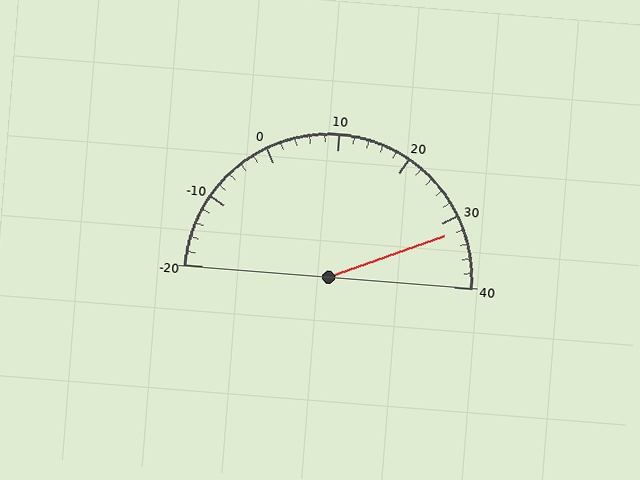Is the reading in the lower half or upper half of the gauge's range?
The reading is in the upper half of the range (-20 to 40).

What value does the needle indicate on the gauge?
The needle indicates approximately 32.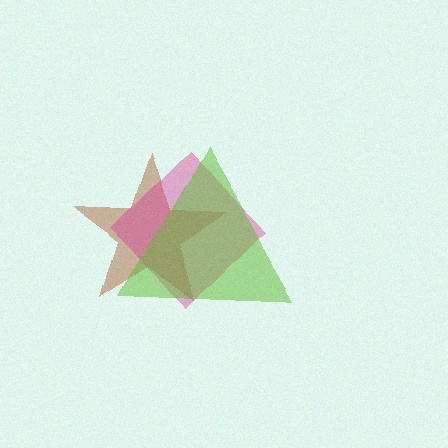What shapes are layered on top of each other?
The layered shapes are: a brown star, a magenta diamond, a lime triangle.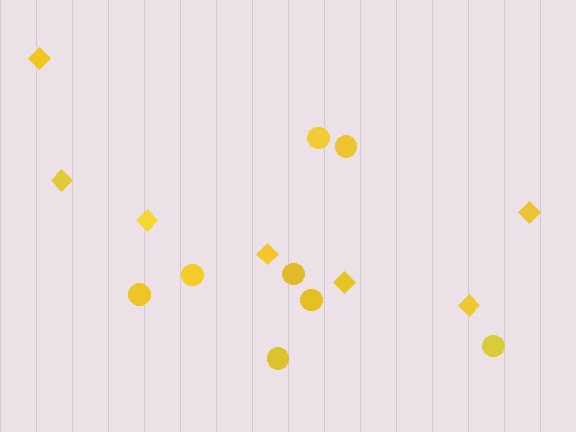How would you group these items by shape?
There are 2 groups: one group of circles (8) and one group of diamonds (7).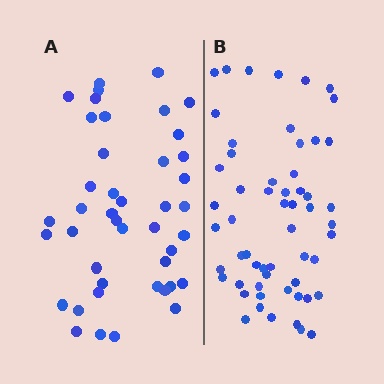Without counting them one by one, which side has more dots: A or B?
Region B (the right region) has more dots.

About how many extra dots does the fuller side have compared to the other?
Region B has approximately 15 more dots than region A.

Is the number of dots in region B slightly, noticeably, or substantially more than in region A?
Region B has noticeably more, but not dramatically so. The ratio is roughly 1.3 to 1.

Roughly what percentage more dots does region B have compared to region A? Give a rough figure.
About 35% more.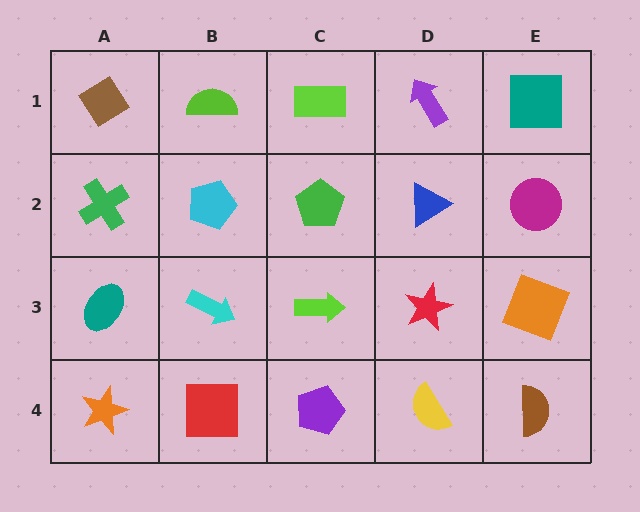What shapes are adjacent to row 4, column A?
A teal ellipse (row 3, column A), a red square (row 4, column B).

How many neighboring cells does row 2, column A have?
3.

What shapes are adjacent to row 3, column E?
A magenta circle (row 2, column E), a brown semicircle (row 4, column E), a red star (row 3, column D).